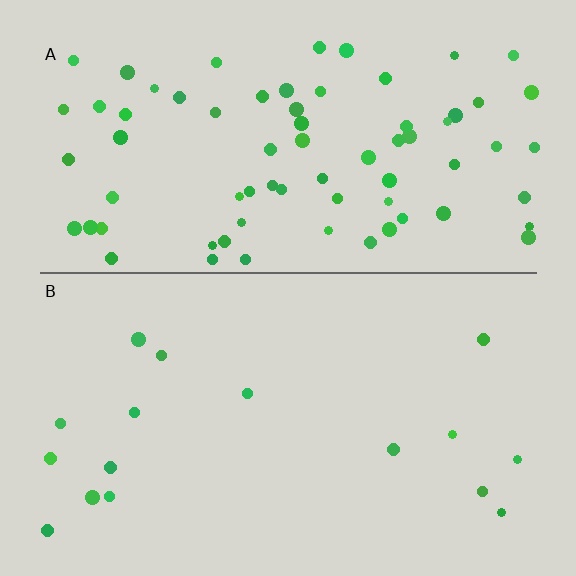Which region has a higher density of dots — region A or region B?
A (the top).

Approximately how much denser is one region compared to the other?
Approximately 4.3× — region A over region B.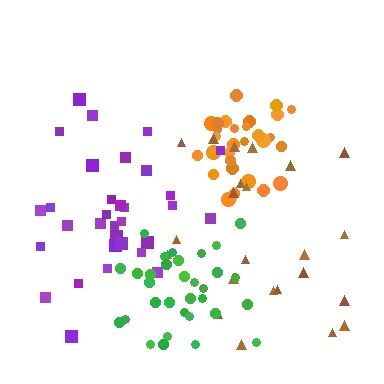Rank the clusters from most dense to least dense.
orange, green, purple, brown.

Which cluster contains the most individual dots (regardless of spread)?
Purple (33).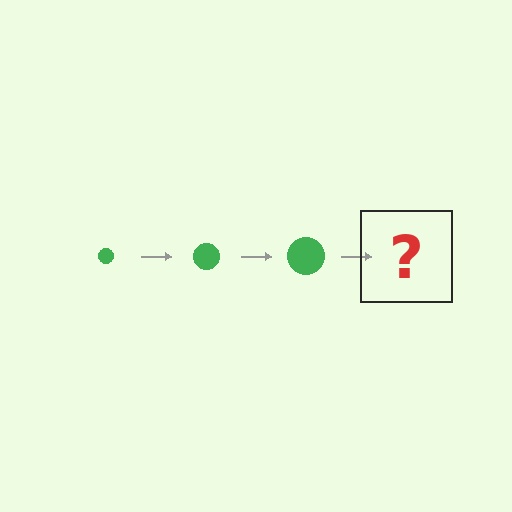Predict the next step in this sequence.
The next step is a green circle, larger than the previous one.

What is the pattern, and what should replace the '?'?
The pattern is that the circle gets progressively larger each step. The '?' should be a green circle, larger than the previous one.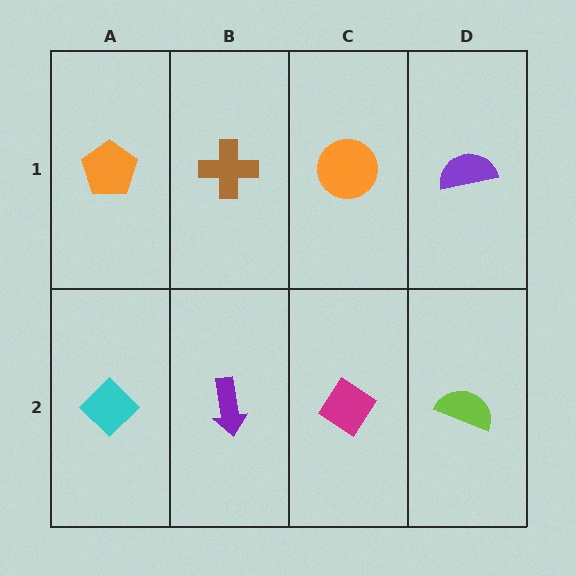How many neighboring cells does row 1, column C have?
3.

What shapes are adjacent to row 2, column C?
An orange circle (row 1, column C), a purple arrow (row 2, column B), a lime semicircle (row 2, column D).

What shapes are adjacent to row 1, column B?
A purple arrow (row 2, column B), an orange pentagon (row 1, column A), an orange circle (row 1, column C).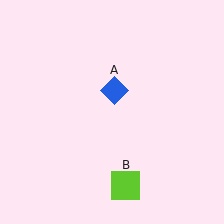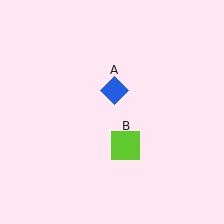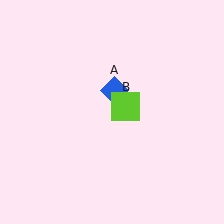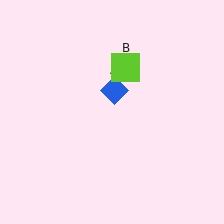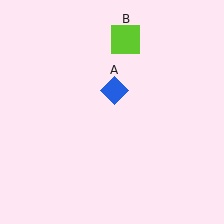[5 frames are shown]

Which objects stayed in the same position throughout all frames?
Blue diamond (object A) remained stationary.